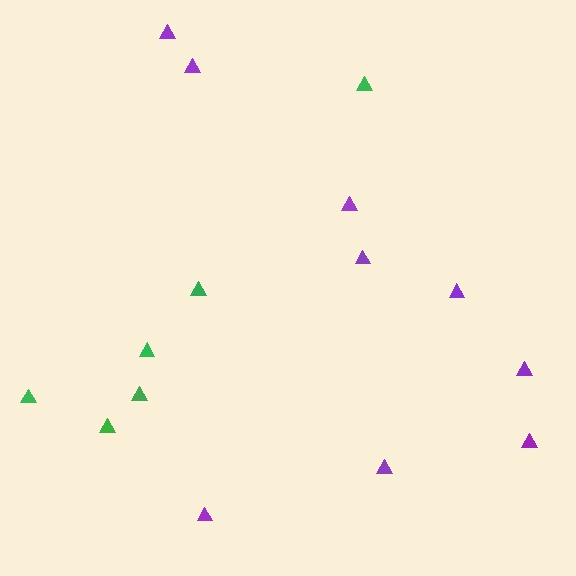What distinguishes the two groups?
There are 2 groups: one group of green triangles (6) and one group of purple triangles (9).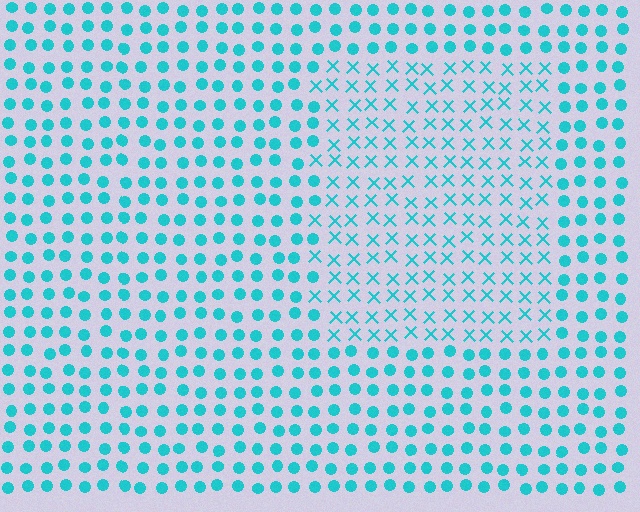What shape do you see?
I see a rectangle.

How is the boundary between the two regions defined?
The boundary is defined by a change in element shape: X marks inside vs. circles outside. All elements share the same color and spacing.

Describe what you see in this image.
The image is filled with small cyan elements arranged in a uniform grid. A rectangle-shaped region contains X marks, while the surrounding area contains circles. The boundary is defined purely by the change in element shape.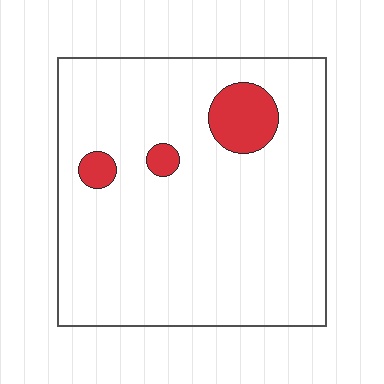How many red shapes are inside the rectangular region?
3.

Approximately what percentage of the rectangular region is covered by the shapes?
Approximately 10%.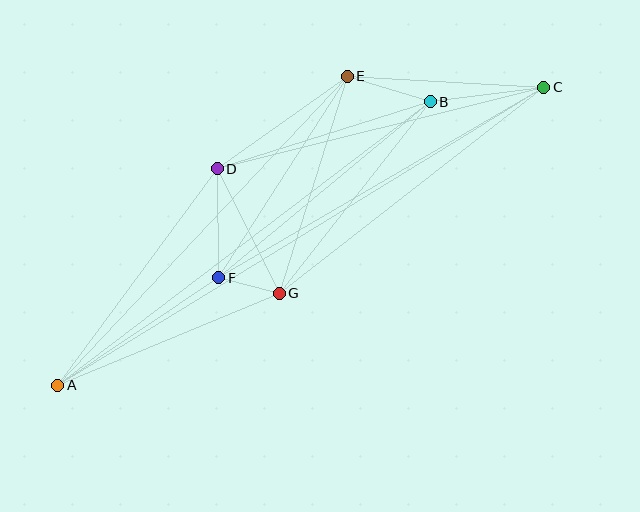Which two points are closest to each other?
Points F and G are closest to each other.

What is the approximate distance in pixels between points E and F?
The distance between E and F is approximately 239 pixels.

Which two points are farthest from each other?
Points A and C are farthest from each other.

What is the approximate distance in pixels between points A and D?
The distance between A and D is approximately 269 pixels.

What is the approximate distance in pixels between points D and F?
The distance between D and F is approximately 109 pixels.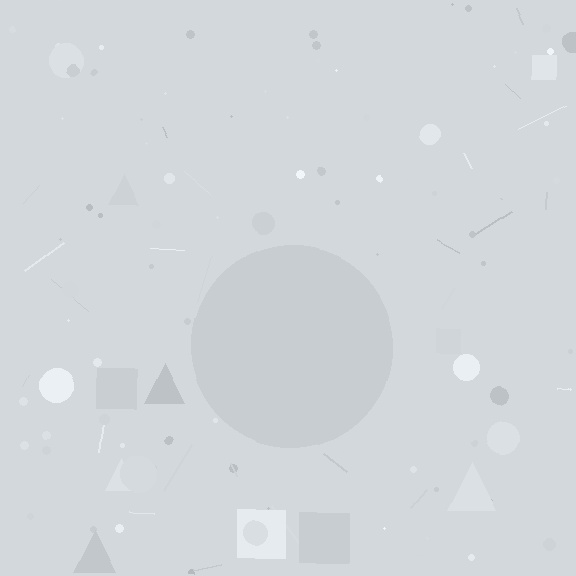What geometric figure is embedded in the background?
A circle is embedded in the background.